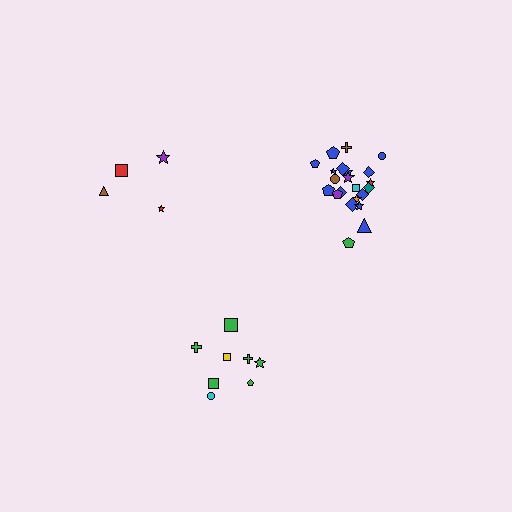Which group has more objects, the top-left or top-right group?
The top-right group.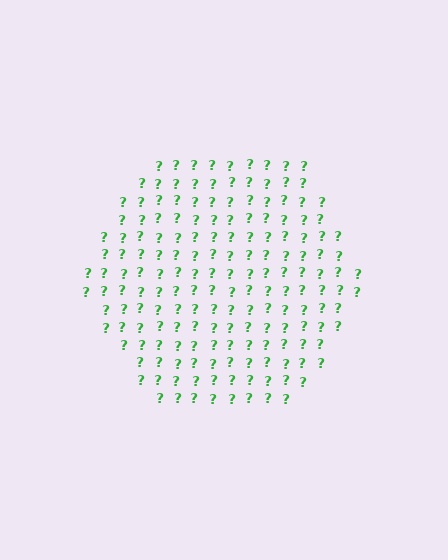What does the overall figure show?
The overall figure shows a hexagon.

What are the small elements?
The small elements are question marks.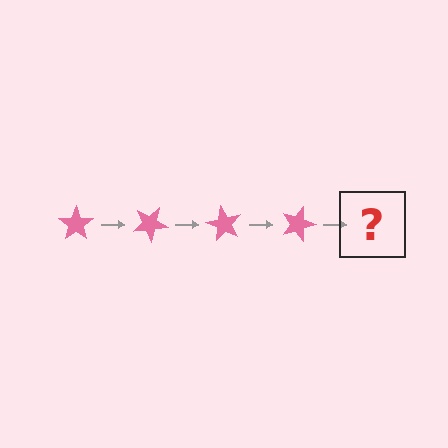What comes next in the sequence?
The next element should be a pink star rotated 120 degrees.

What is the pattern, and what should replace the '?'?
The pattern is that the star rotates 30 degrees each step. The '?' should be a pink star rotated 120 degrees.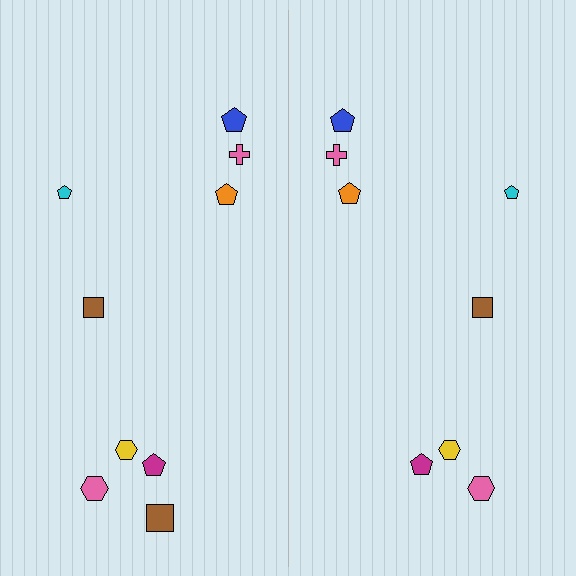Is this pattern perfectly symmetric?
No, the pattern is not perfectly symmetric. A brown square is missing from the right side.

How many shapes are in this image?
There are 17 shapes in this image.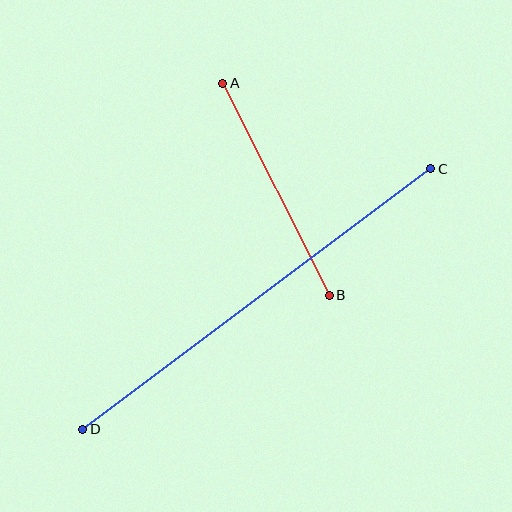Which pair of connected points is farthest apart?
Points C and D are farthest apart.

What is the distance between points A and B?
The distance is approximately 237 pixels.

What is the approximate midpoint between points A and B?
The midpoint is at approximately (276, 189) pixels.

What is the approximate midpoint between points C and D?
The midpoint is at approximately (257, 299) pixels.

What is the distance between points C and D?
The distance is approximately 435 pixels.